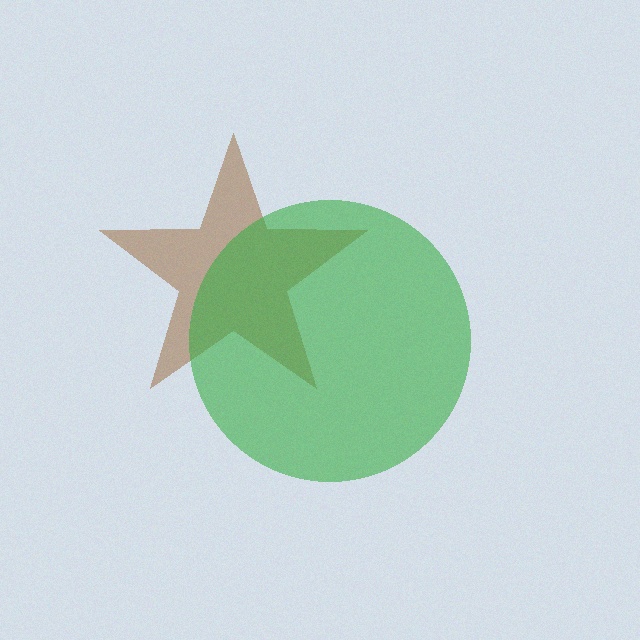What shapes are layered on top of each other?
The layered shapes are: a brown star, a green circle.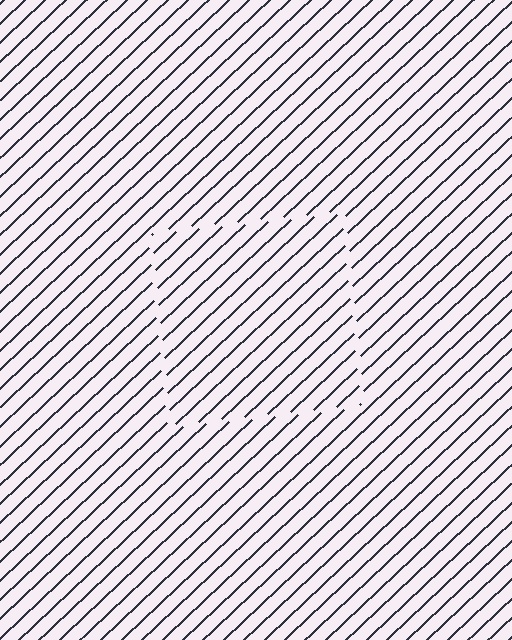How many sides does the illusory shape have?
4 sides — the line-ends trace a square.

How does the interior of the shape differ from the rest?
The interior of the shape contains the same grating, shifted by half a period — the contour is defined by the phase discontinuity where line-ends from the inner and outer gratings abut.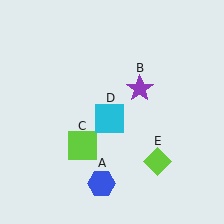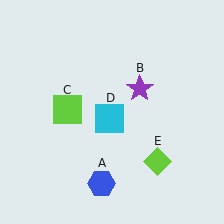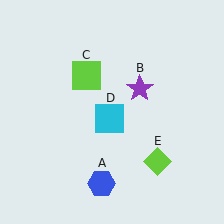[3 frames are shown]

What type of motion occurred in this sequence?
The lime square (object C) rotated clockwise around the center of the scene.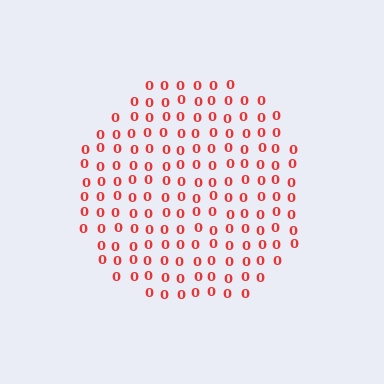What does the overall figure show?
The overall figure shows a circle.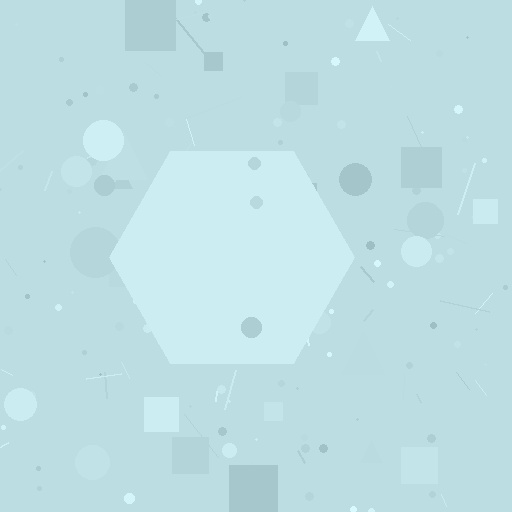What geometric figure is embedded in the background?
A hexagon is embedded in the background.